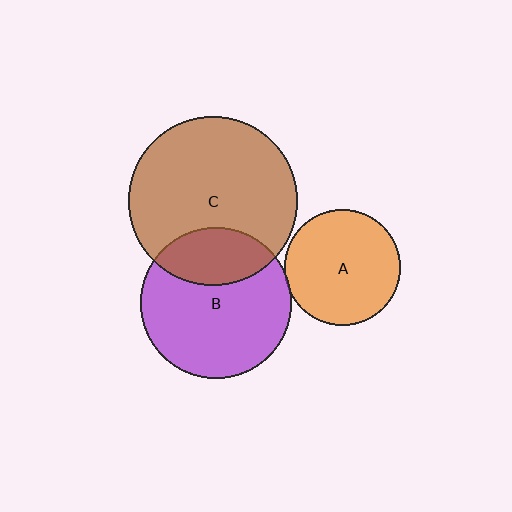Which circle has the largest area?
Circle C (brown).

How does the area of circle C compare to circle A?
Approximately 2.1 times.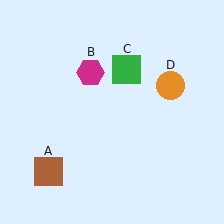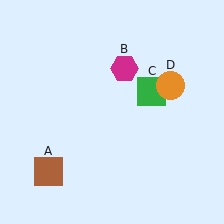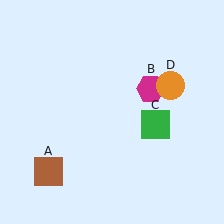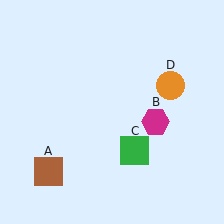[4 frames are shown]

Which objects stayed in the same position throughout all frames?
Brown square (object A) and orange circle (object D) remained stationary.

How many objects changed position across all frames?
2 objects changed position: magenta hexagon (object B), green square (object C).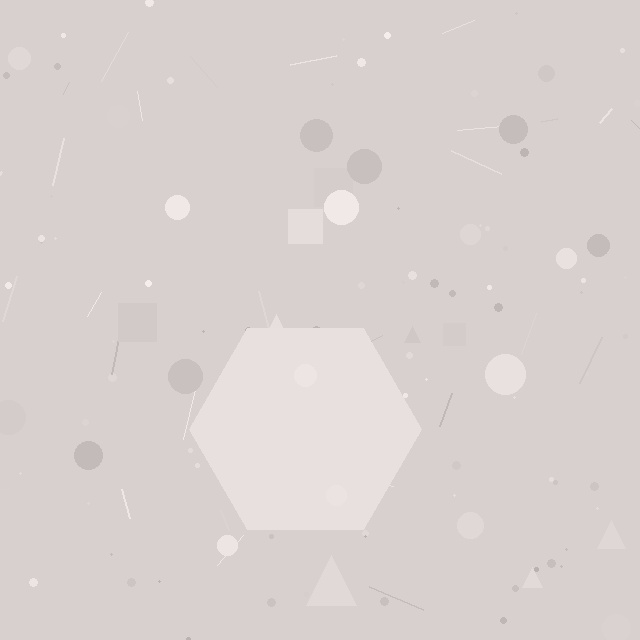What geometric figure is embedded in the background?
A hexagon is embedded in the background.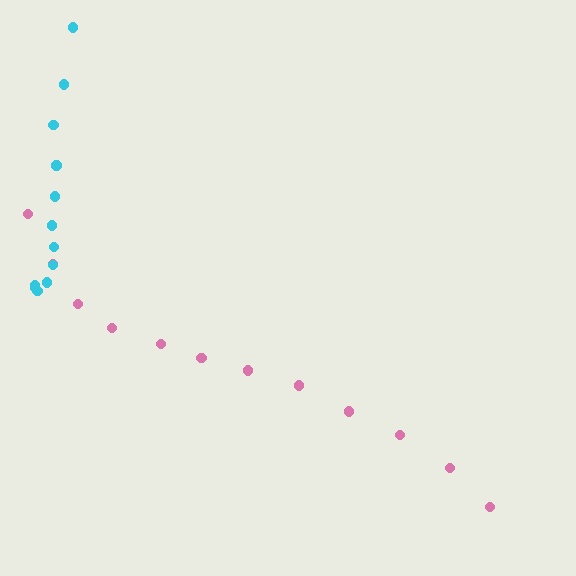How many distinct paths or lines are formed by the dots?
There are 2 distinct paths.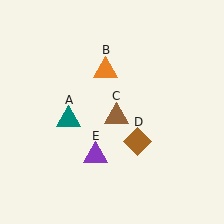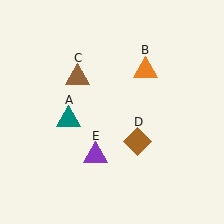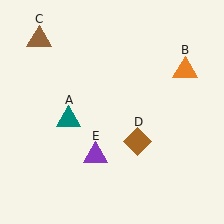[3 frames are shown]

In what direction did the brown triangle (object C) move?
The brown triangle (object C) moved up and to the left.